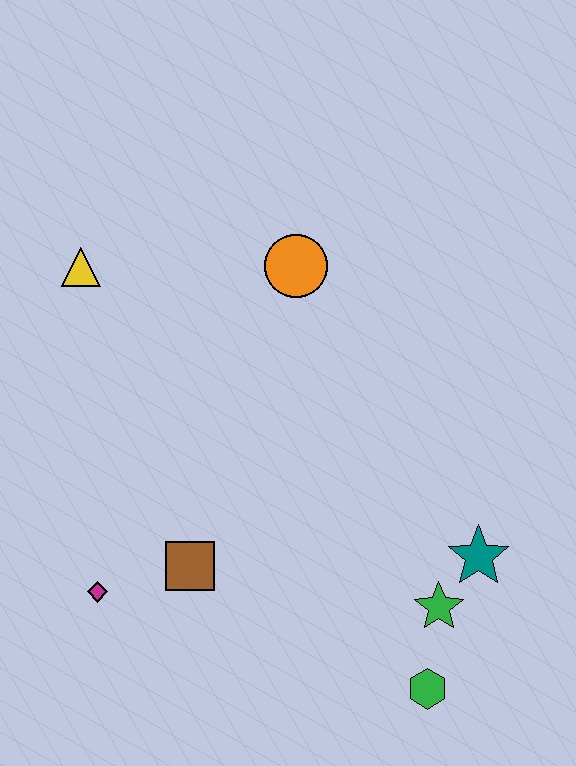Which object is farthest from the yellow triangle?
The green hexagon is farthest from the yellow triangle.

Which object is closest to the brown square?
The magenta diamond is closest to the brown square.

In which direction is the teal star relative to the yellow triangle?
The teal star is to the right of the yellow triangle.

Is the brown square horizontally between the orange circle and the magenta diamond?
Yes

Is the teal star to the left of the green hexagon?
No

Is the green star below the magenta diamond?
Yes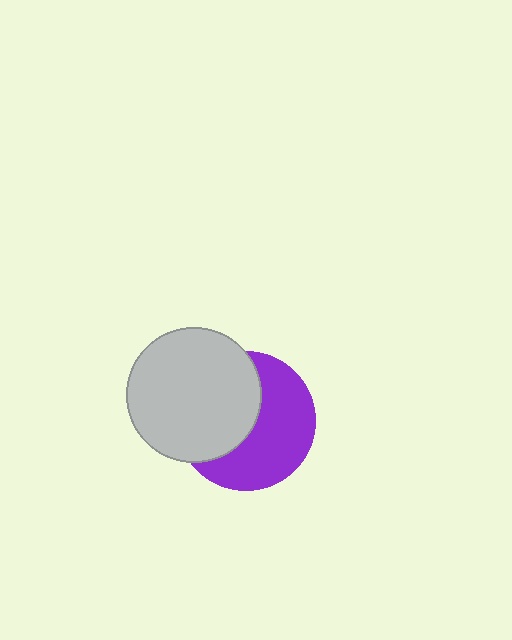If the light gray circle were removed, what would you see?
You would see the complete purple circle.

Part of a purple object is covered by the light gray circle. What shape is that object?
It is a circle.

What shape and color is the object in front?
The object in front is a light gray circle.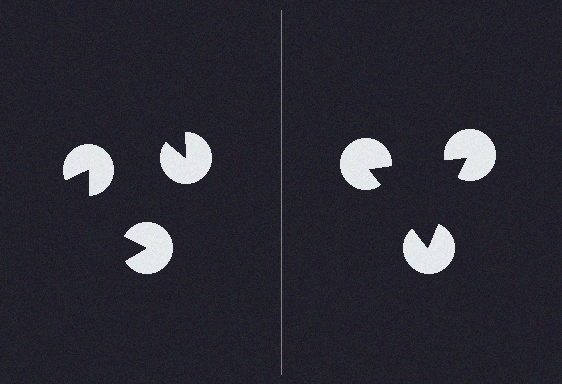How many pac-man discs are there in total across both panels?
6 — 3 on each side.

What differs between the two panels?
The pac-man discs are positioned identically on both sides; only the wedge orientations differ. On the right they align to a triangle; on the left they are misaligned.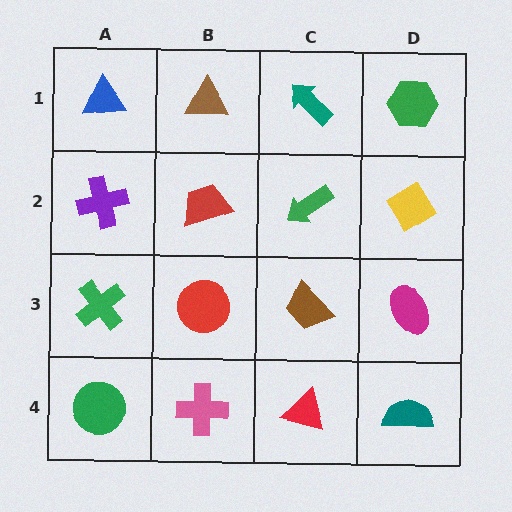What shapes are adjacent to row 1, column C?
A green arrow (row 2, column C), a brown triangle (row 1, column B), a green hexagon (row 1, column D).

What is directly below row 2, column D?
A magenta ellipse.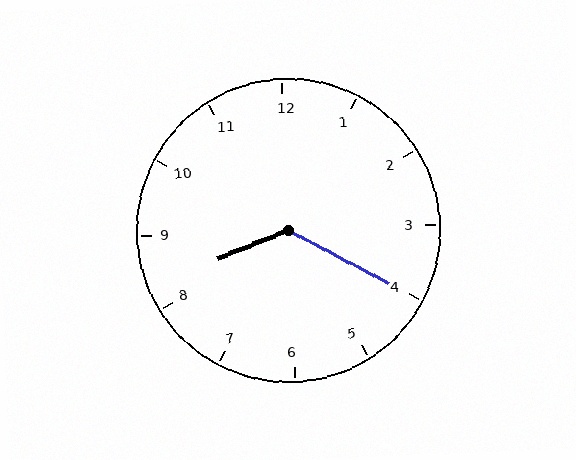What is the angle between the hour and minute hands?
Approximately 130 degrees.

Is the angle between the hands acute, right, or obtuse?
It is obtuse.